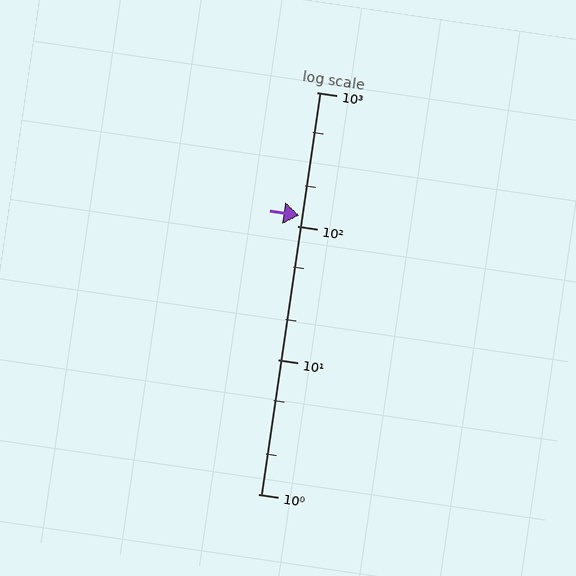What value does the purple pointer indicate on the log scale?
The pointer indicates approximately 120.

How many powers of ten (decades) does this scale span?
The scale spans 3 decades, from 1 to 1000.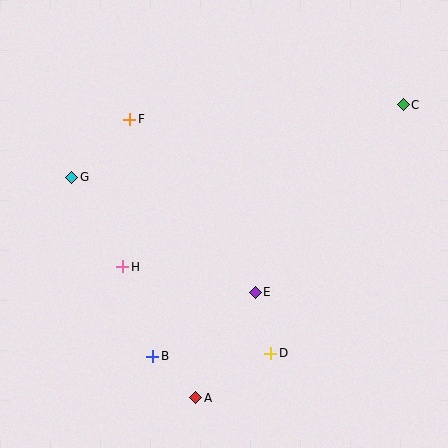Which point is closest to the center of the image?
Point E at (255, 292) is closest to the center.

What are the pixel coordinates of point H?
Point H is at (123, 267).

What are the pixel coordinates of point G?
Point G is at (72, 177).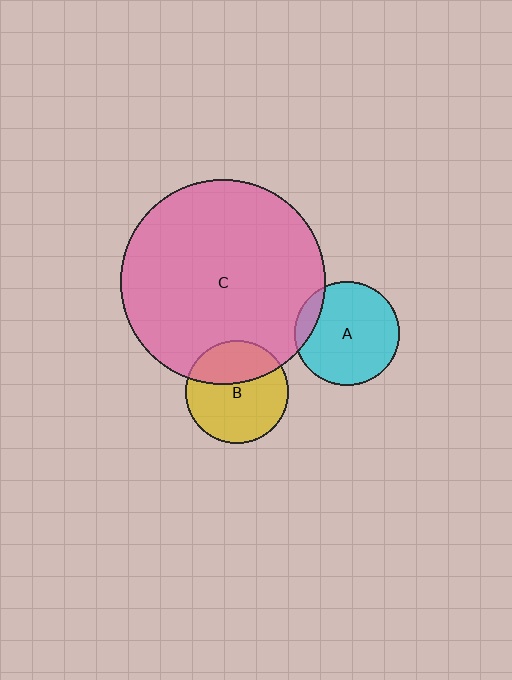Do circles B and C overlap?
Yes.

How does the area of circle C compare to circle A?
Approximately 3.8 times.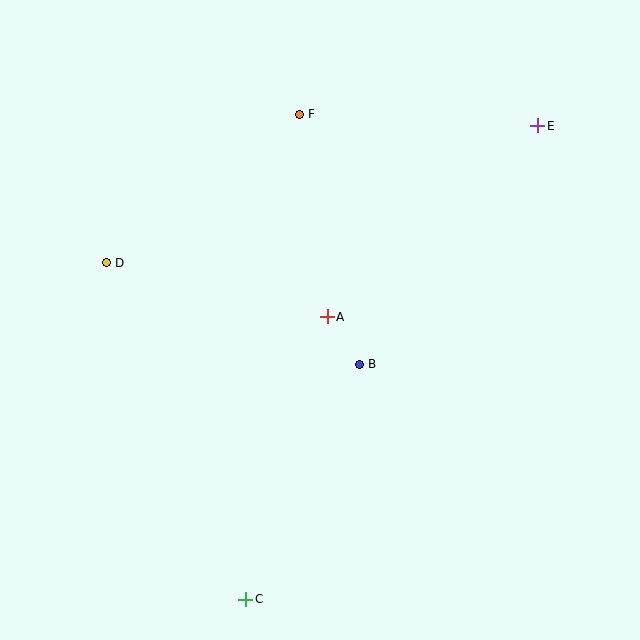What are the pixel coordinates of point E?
Point E is at (538, 126).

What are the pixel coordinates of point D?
Point D is at (106, 263).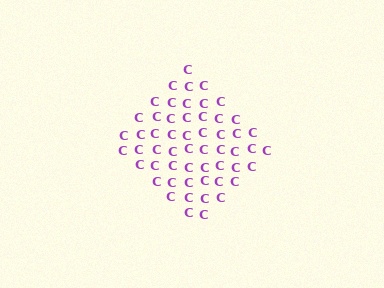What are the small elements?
The small elements are letter C's.